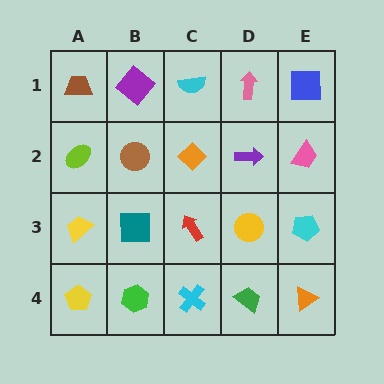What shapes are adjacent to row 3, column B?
A brown circle (row 2, column B), a green hexagon (row 4, column B), a yellow trapezoid (row 3, column A), a red arrow (row 3, column C).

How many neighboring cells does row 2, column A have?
3.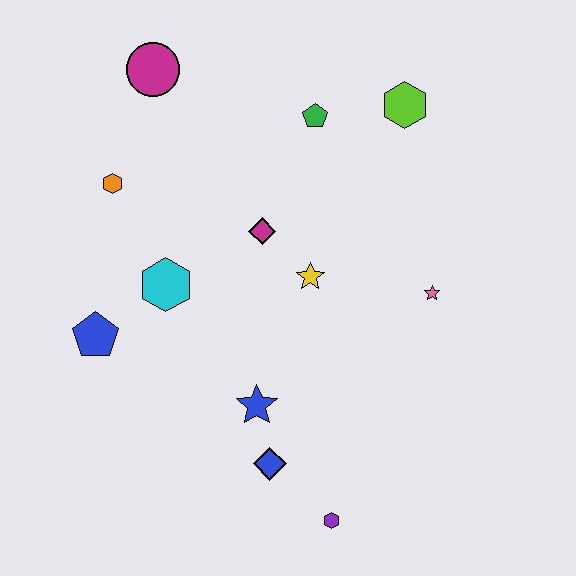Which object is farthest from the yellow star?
The magenta circle is farthest from the yellow star.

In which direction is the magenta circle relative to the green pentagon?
The magenta circle is to the left of the green pentagon.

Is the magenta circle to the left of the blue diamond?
Yes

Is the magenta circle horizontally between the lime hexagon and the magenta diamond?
No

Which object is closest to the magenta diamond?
The yellow star is closest to the magenta diamond.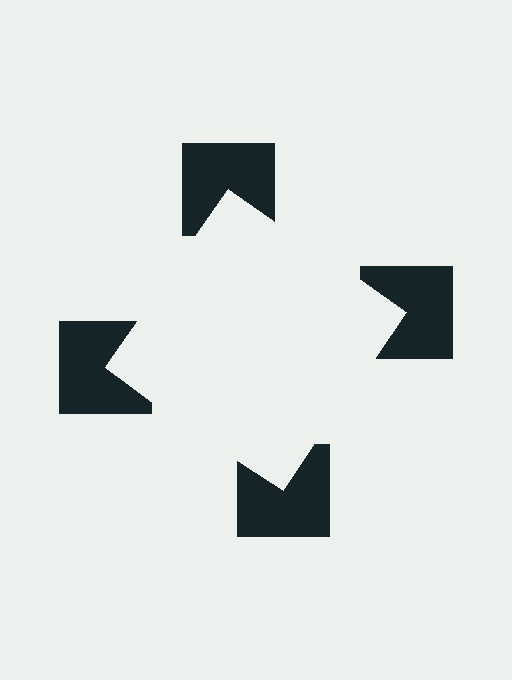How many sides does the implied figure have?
4 sides.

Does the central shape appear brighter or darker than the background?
It typically appears slightly brighter than the background, even though no actual brightness change is drawn.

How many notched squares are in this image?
There are 4 — one at each vertex of the illusory square.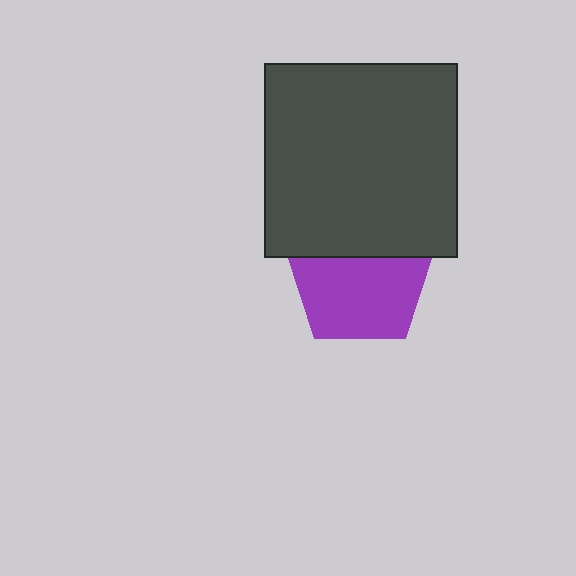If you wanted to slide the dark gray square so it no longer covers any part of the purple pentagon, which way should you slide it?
Slide it up — that is the most direct way to separate the two shapes.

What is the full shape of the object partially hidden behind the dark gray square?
The partially hidden object is a purple pentagon.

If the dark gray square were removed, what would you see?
You would see the complete purple pentagon.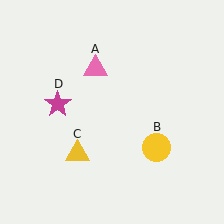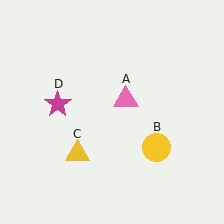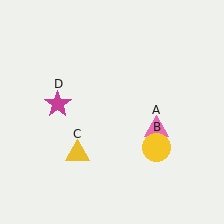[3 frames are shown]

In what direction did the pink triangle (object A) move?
The pink triangle (object A) moved down and to the right.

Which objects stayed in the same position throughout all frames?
Yellow circle (object B) and yellow triangle (object C) and magenta star (object D) remained stationary.